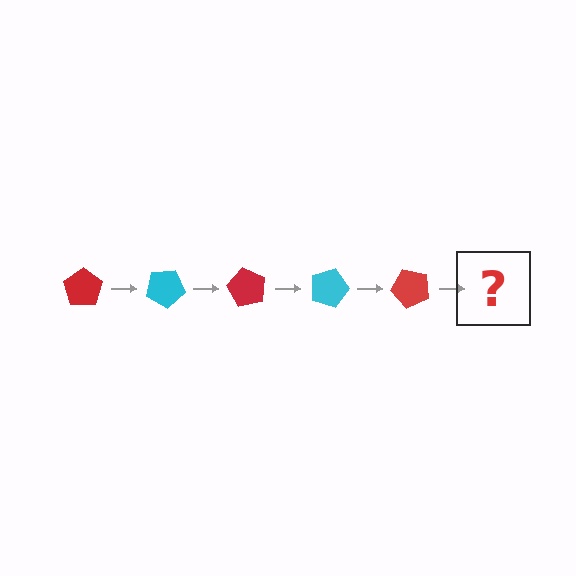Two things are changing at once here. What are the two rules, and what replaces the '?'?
The two rules are that it rotates 30 degrees each step and the color cycles through red and cyan. The '?' should be a cyan pentagon, rotated 150 degrees from the start.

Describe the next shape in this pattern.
It should be a cyan pentagon, rotated 150 degrees from the start.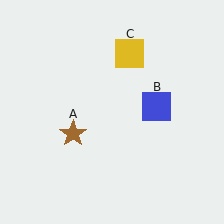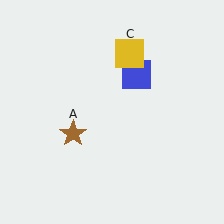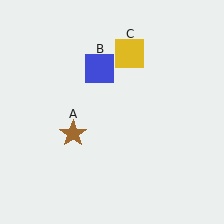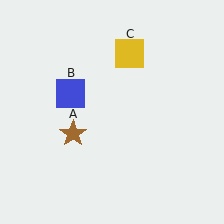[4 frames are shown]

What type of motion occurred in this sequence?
The blue square (object B) rotated counterclockwise around the center of the scene.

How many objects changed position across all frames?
1 object changed position: blue square (object B).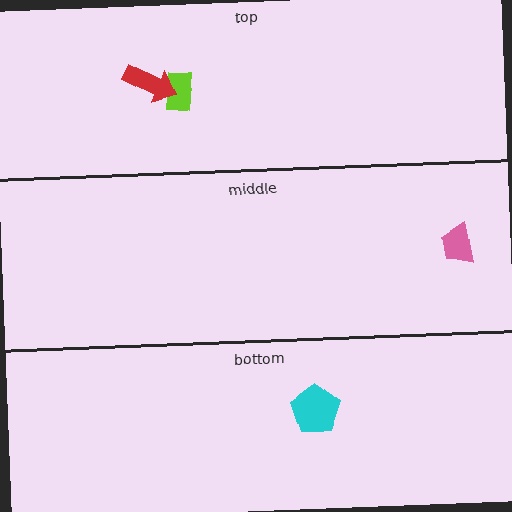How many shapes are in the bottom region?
1.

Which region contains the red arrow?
The top region.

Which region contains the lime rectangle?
The top region.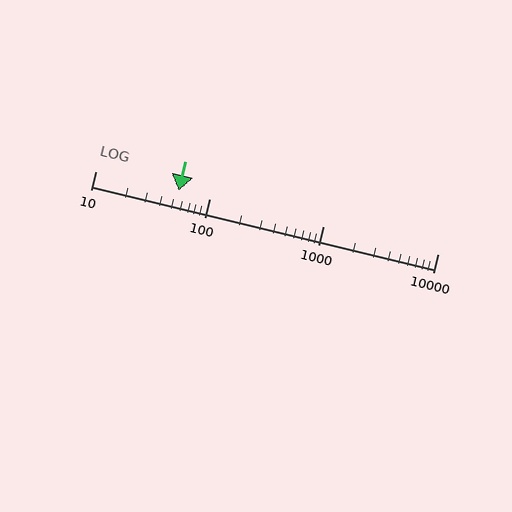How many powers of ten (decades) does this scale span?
The scale spans 3 decades, from 10 to 10000.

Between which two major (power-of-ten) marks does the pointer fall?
The pointer is between 10 and 100.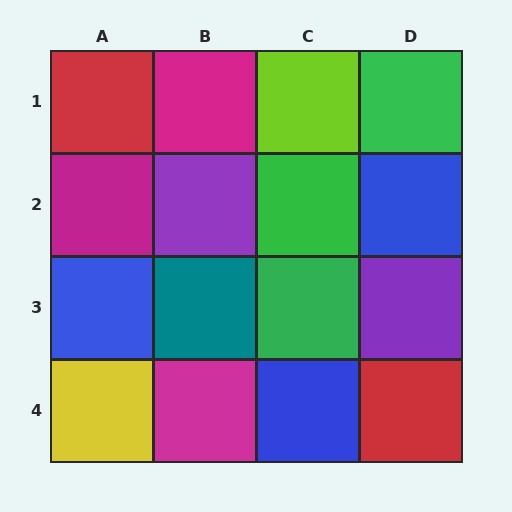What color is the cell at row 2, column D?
Blue.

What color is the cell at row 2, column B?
Purple.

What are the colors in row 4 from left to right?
Yellow, magenta, blue, red.